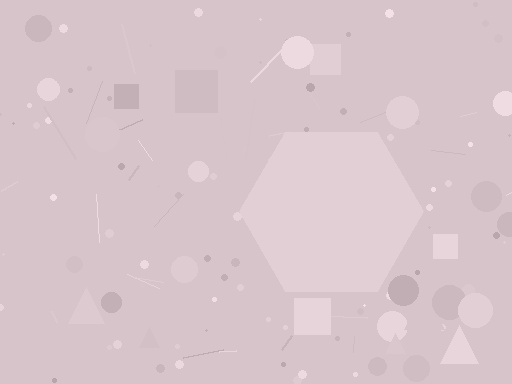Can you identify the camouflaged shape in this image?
The camouflaged shape is a hexagon.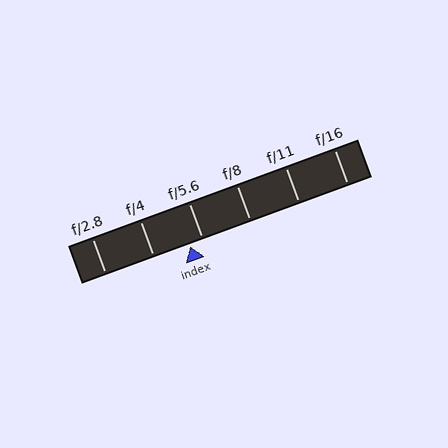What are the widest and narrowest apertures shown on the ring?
The widest aperture shown is f/2.8 and the narrowest is f/16.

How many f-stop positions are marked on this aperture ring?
There are 6 f-stop positions marked.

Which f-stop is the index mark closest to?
The index mark is closest to f/5.6.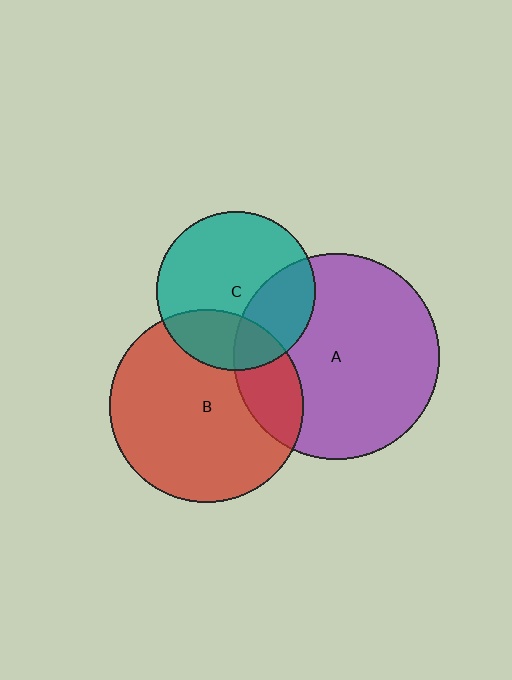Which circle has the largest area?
Circle A (purple).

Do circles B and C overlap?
Yes.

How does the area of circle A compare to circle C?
Approximately 1.7 times.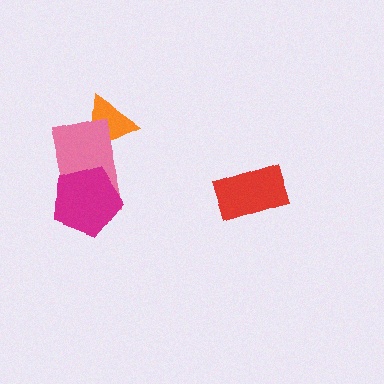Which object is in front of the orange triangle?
The pink rectangle is in front of the orange triangle.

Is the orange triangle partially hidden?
Yes, it is partially covered by another shape.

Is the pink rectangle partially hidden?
Yes, it is partially covered by another shape.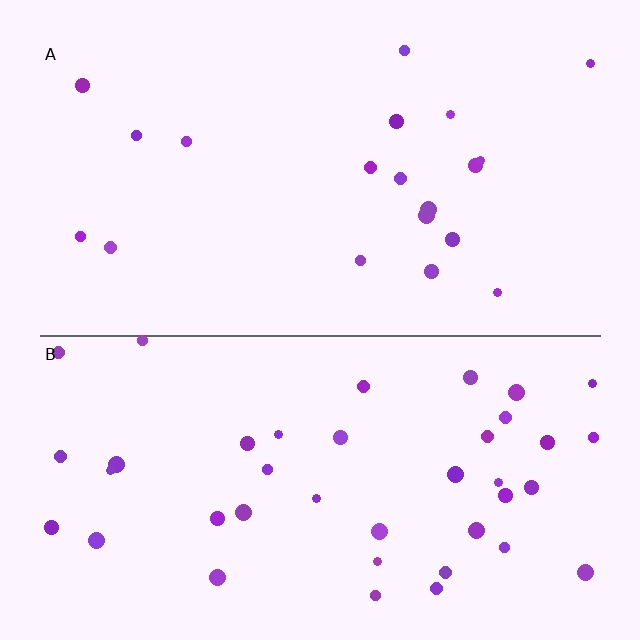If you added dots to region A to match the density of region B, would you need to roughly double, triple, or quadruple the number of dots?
Approximately double.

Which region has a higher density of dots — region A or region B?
B (the bottom).